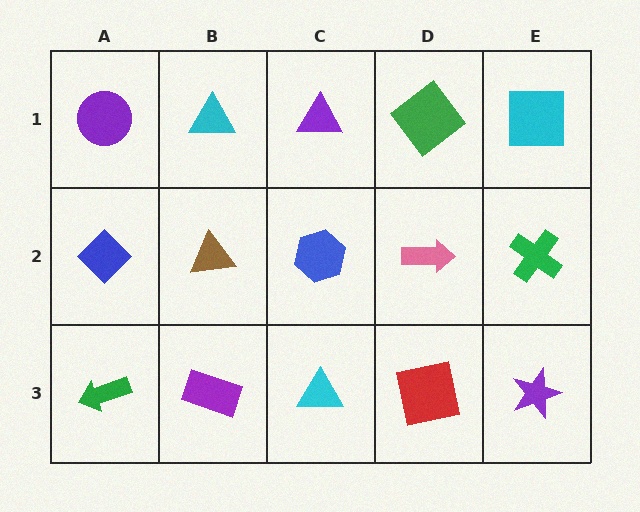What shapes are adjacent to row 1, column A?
A blue diamond (row 2, column A), a cyan triangle (row 1, column B).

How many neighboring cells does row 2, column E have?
3.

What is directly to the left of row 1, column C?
A cyan triangle.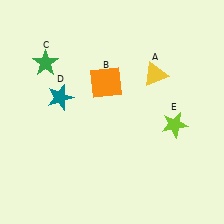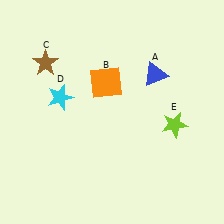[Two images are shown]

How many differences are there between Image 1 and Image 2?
There are 3 differences between the two images.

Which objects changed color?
A changed from yellow to blue. C changed from green to brown. D changed from teal to cyan.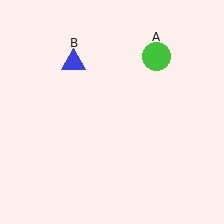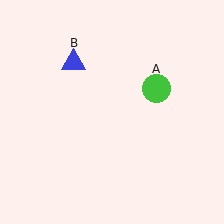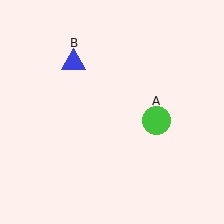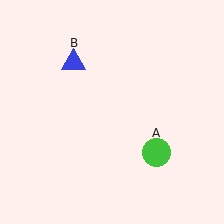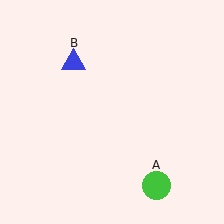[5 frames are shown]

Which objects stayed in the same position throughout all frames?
Blue triangle (object B) remained stationary.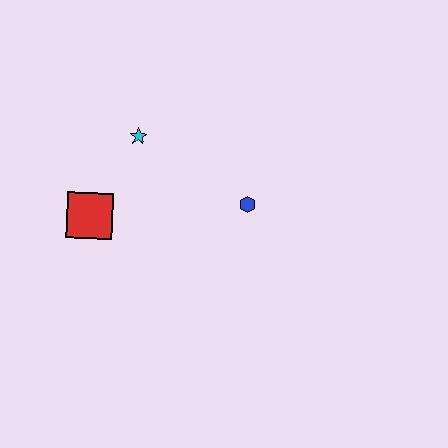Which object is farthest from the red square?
The blue hexagon is farthest from the red square.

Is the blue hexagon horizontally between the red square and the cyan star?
No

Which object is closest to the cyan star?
The red square is closest to the cyan star.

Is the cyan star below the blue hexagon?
No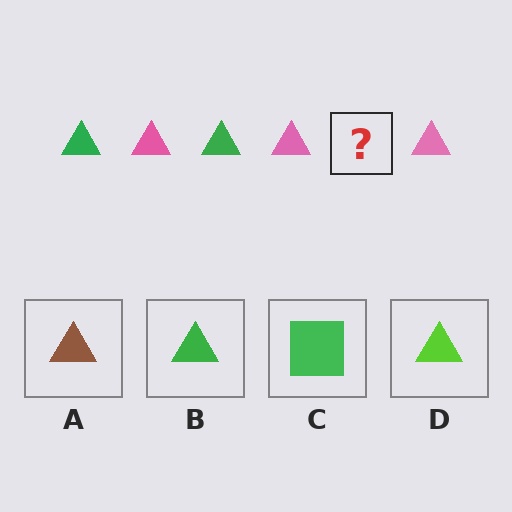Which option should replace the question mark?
Option B.